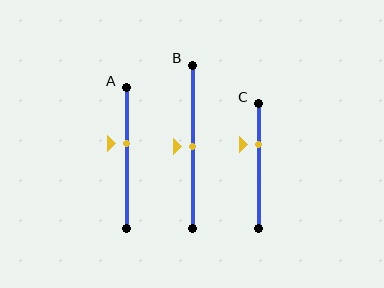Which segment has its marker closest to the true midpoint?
Segment B has its marker closest to the true midpoint.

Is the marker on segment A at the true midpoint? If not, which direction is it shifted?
No, the marker on segment A is shifted upward by about 10% of the segment length.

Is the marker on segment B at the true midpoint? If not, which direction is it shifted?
Yes, the marker on segment B is at the true midpoint.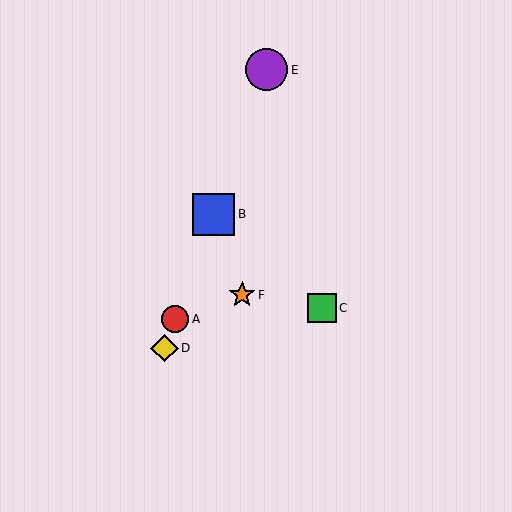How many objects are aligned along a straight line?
4 objects (A, B, D, E) are aligned along a straight line.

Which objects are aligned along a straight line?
Objects A, B, D, E are aligned along a straight line.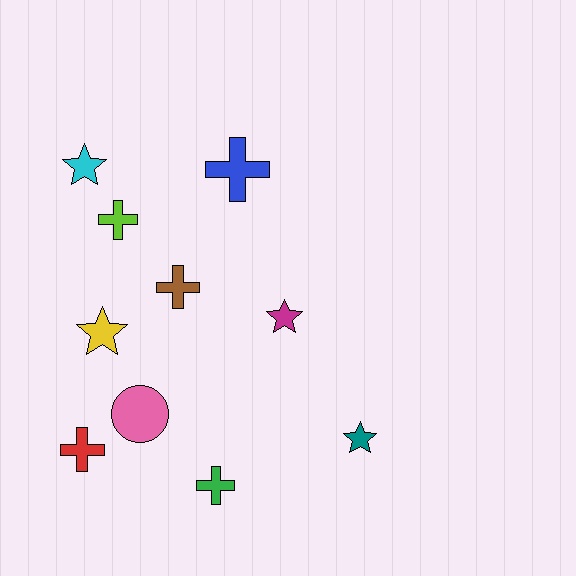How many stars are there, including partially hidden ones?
There are 4 stars.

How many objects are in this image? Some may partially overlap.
There are 10 objects.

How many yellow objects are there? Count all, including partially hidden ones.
There is 1 yellow object.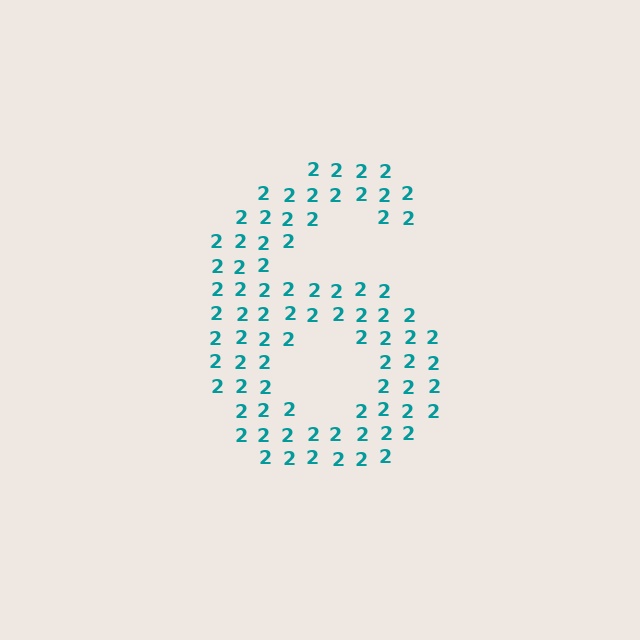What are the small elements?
The small elements are digit 2's.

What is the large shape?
The large shape is the digit 6.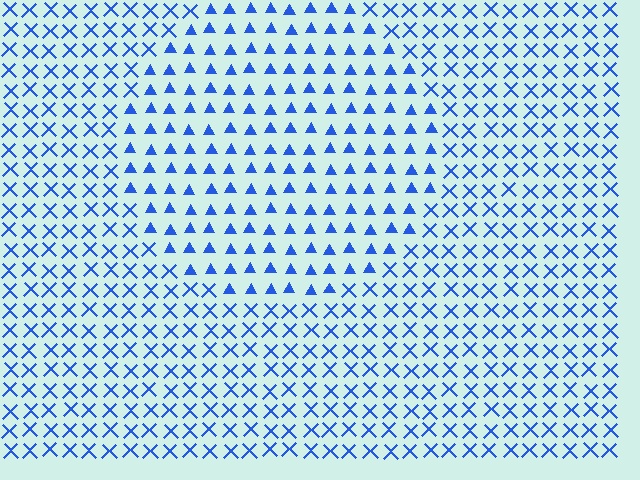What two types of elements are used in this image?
The image uses triangles inside the circle region and X marks outside it.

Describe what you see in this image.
The image is filled with small blue elements arranged in a uniform grid. A circle-shaped region contains triangles, while the surrounding area contains X marks. The boundary is defined purely by the change in element shape.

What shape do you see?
I see a circle.